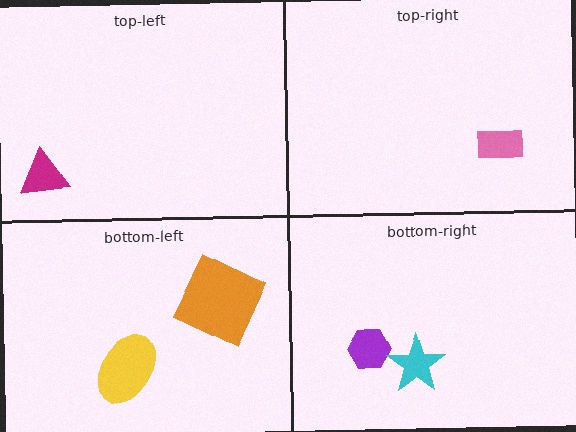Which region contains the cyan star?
The bottom-right region.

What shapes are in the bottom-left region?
The orange square, the yellow ellipse.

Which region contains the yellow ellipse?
The bottom-left region.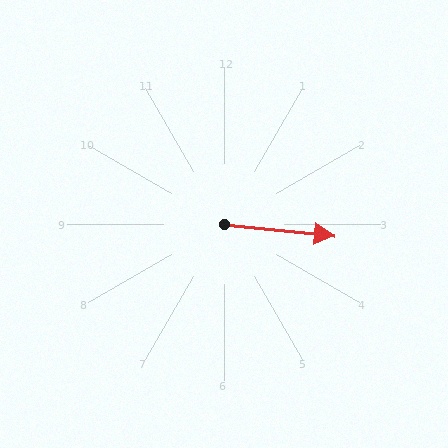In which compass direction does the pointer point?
East.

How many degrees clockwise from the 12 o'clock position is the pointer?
Approximately 96 degrees.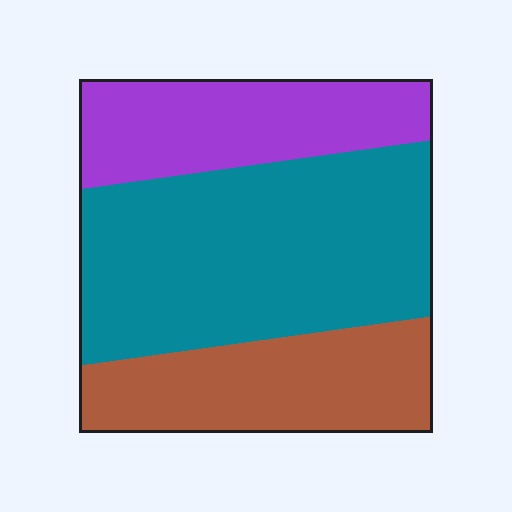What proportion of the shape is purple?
Purple covers 24% of the shape.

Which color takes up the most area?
Teal, at roughly 50%.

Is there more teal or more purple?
Teal.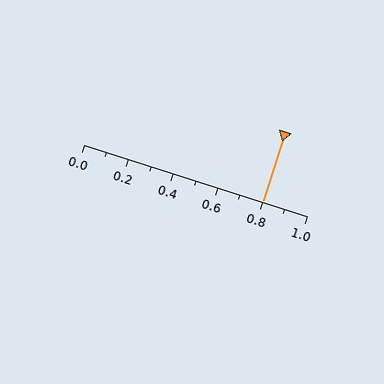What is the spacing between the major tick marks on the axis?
The major ticks are spaced 0.2 apart.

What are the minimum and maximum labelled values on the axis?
The axis runs from 0.0 to 1.0.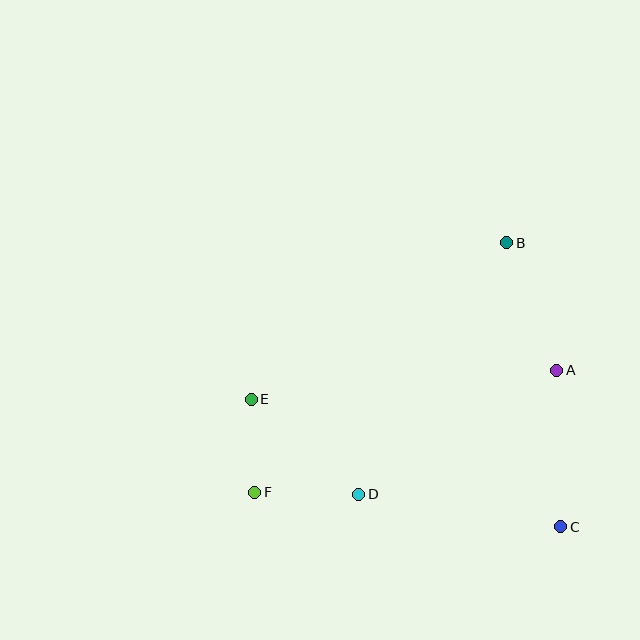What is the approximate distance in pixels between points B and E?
The distance between B and E is approximately 300 pixels.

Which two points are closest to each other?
Points E and F are closest to each other.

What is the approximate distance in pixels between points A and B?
The distance between A and B is approximately 137 pixels.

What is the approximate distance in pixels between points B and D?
The distance between B and D is approximately 292 pixels.